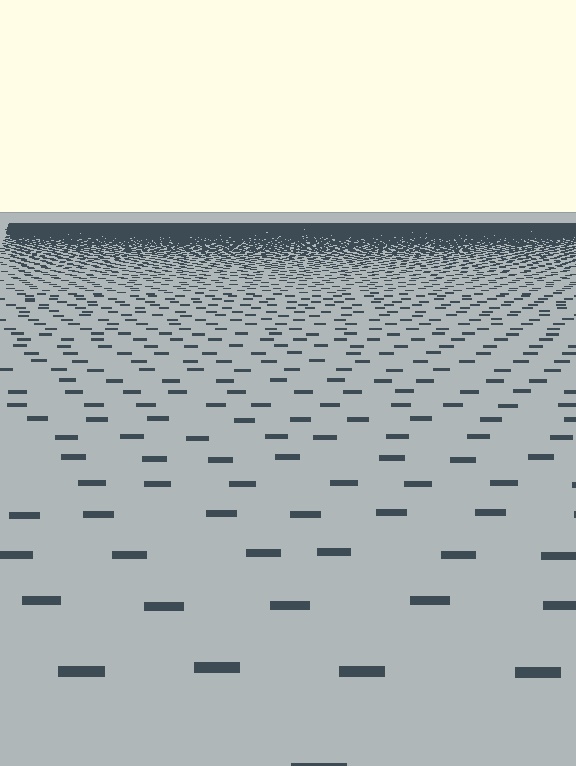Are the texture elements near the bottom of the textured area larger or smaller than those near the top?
Larger. Near the bottom, elements are closer to the viewer and appear at a bigger on-screen size.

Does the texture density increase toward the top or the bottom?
Density increases toward the top.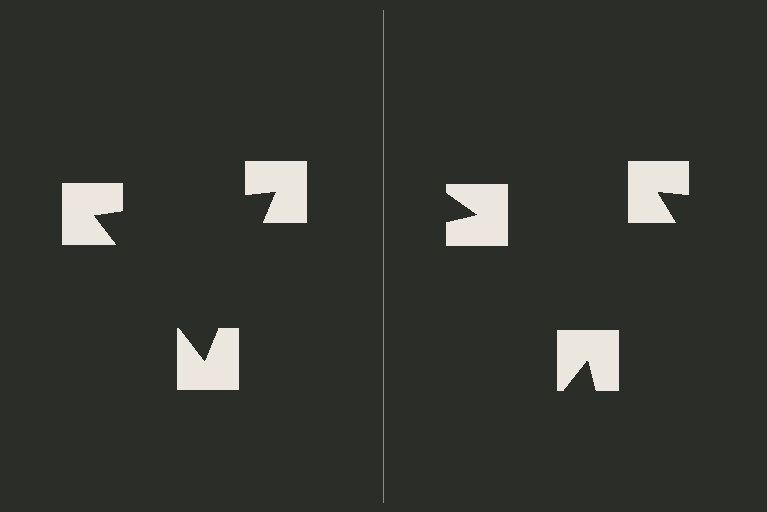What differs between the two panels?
The notched squares are positioned identically on both sides; only the wedge orientations differ. On the left they align to a triangle; on the right they are misaligned.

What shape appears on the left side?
An illusory triangle.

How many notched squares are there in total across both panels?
6 — 3 on each side.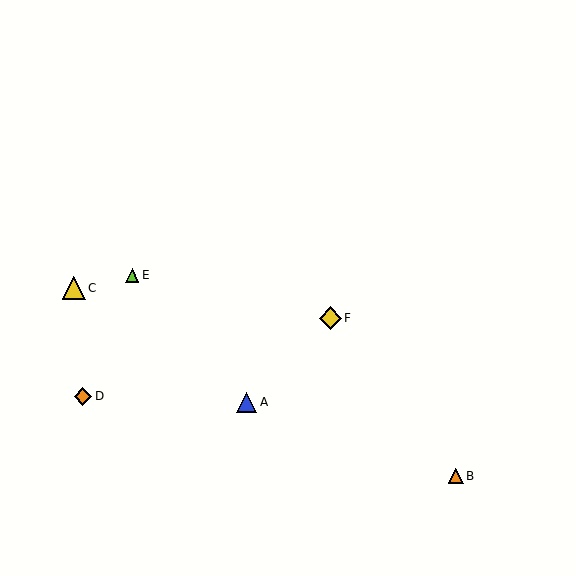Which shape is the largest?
The yellow triangle (labeled C) is the largest.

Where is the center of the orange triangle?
The center of the orange triangle is at (456, 476).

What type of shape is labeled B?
Shape B is an orange triangle.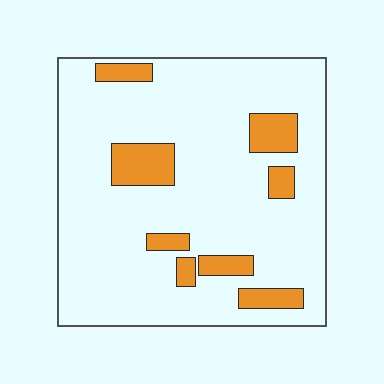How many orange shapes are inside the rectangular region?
8.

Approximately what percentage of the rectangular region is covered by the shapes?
Approximately 15%.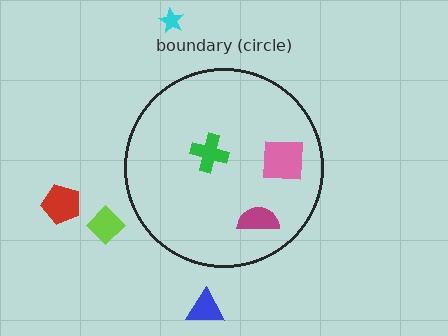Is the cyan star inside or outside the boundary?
Outside.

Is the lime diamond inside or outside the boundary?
Outside.